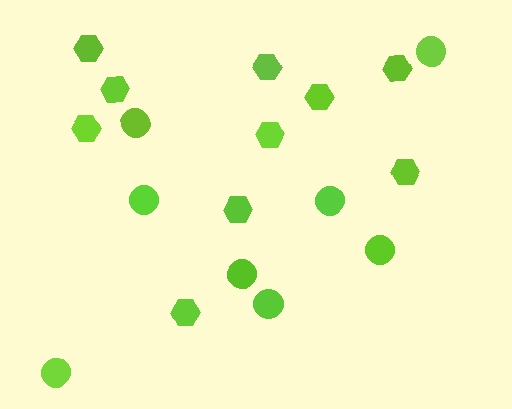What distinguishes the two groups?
There are 2 groups: one group of hexagons (10) and one group of circles (8).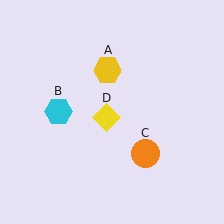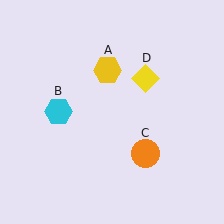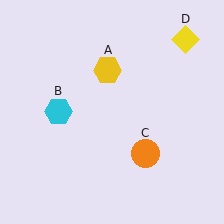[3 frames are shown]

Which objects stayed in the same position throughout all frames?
Yellow hexagon (object A) and cyan hexagon (object B) and orange circle (object C) remained stationary.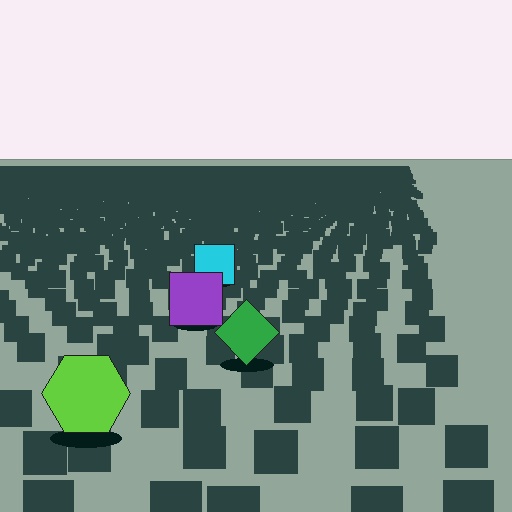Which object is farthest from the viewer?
The cyan square is farthest from the viewer. It appears smaller and the ground texture around it is denser.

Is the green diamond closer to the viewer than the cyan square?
Yes. The green diamond is closer — you can tell from the texture gradient: the ground texture is coarser near it.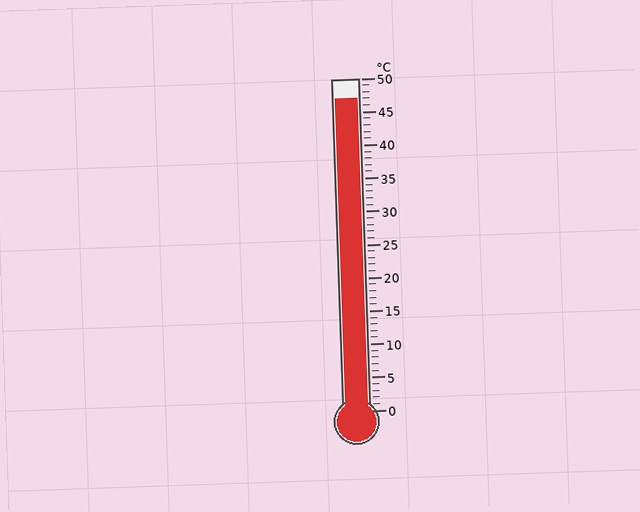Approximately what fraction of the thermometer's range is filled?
The thermometer is filled to approximately 95% of its range.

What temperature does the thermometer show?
The thermometer shows approximately 47°C.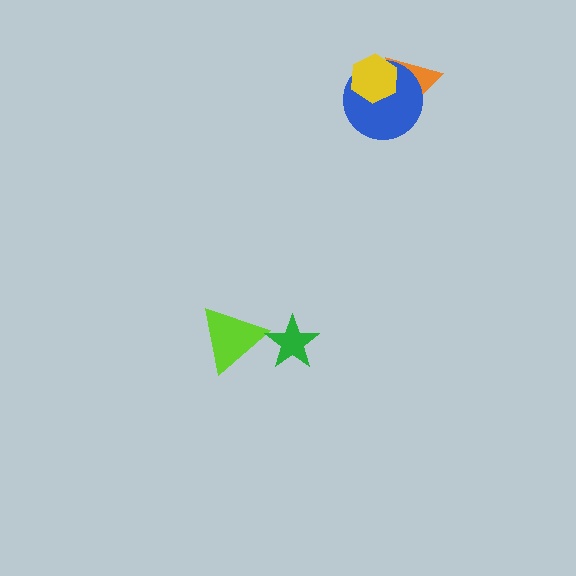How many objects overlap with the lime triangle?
1 object overlaps with the lime triangle.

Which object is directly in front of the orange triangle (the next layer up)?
The blue circle is directly in front of the orange triangle.